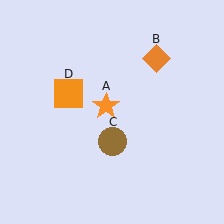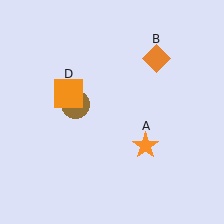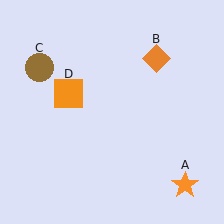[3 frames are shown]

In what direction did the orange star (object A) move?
The orange star (object A) moved down and to the right.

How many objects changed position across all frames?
2 objects changed position: orange star (object A), brown circle (object C).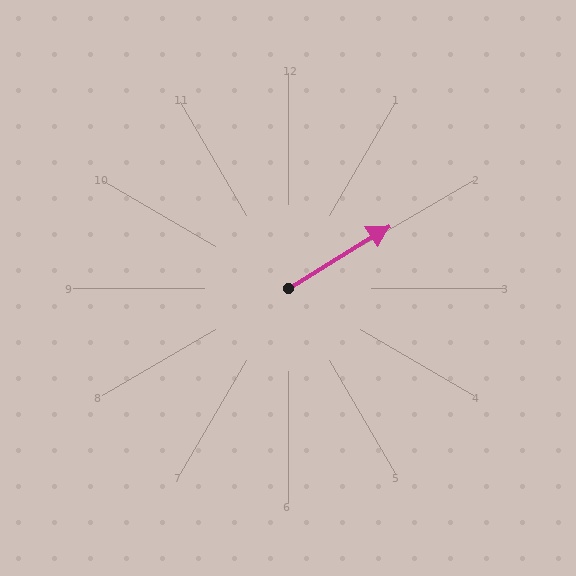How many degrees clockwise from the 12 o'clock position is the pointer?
Approximately 58 degrees.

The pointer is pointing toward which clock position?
Roughly 2 o'clock.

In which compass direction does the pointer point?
Northeast.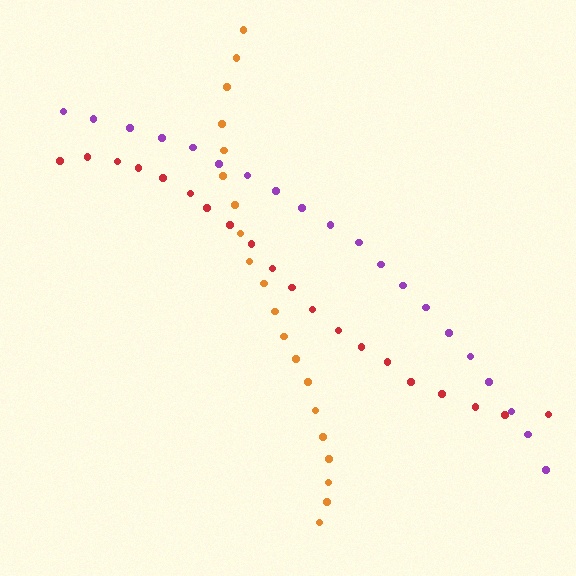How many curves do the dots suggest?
There are 3 distinct paths.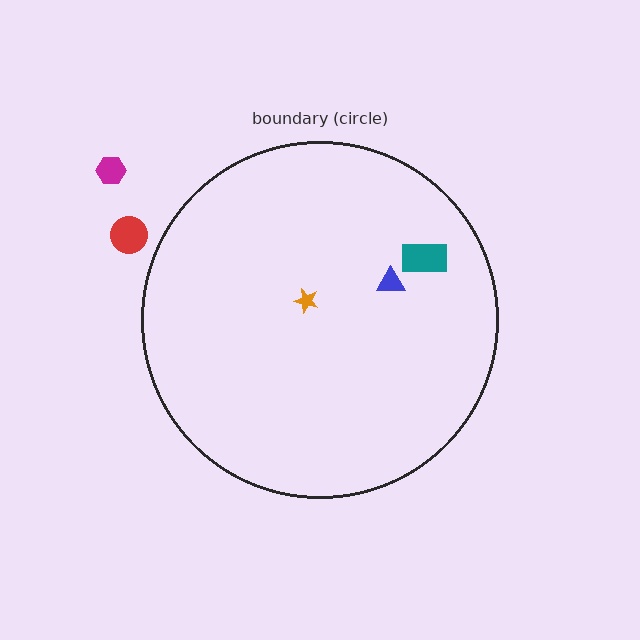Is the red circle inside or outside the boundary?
Outside.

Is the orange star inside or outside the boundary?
Inside.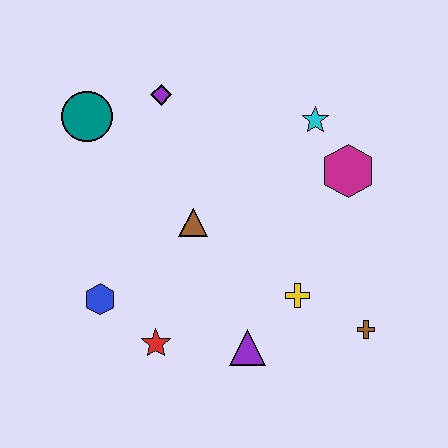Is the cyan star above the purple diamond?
No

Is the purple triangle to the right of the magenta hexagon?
No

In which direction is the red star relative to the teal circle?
The red star is below the teal circle.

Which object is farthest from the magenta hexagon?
The blue hexagon is farthest from the magenta hexagon.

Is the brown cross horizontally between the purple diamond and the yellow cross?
No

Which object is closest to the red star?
The blue hexagon is closest to the red star.